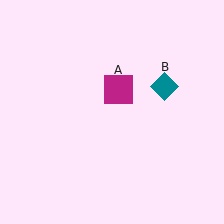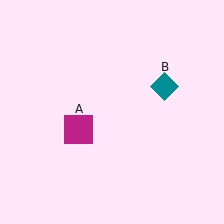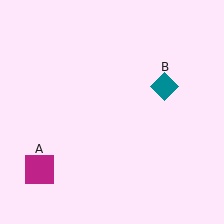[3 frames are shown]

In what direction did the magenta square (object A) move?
The magenta square (object A) moved down and to the left.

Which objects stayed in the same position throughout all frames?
Teal diamond (object B) remained stationary.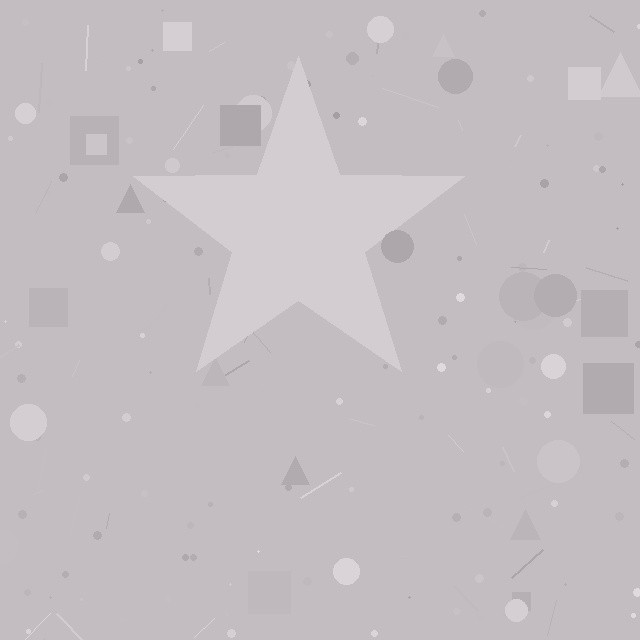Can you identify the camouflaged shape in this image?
The camouflaged shape is a star.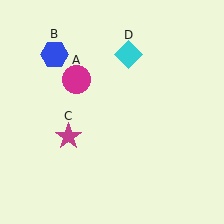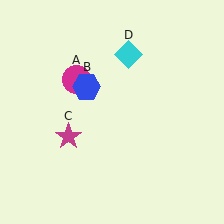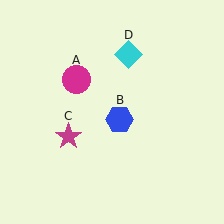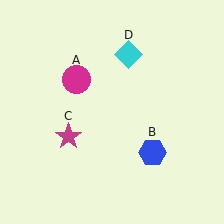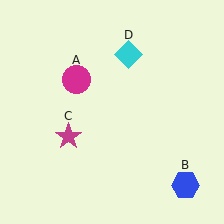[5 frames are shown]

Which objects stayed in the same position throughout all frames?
Magenta circle (object A) and magenta star (object C) and cyan diamond (object D) remained stationary.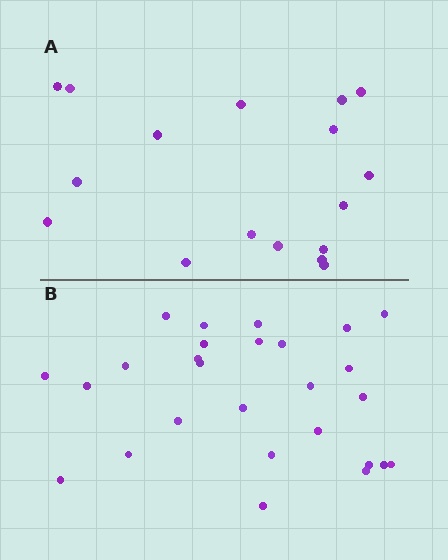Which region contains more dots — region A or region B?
Region B (the bottom region) has more dots.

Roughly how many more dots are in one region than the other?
Region B has roughly 10 or so more dots than region A.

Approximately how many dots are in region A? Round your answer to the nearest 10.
About 20 dots. (The exact count is 17, which rounds to 20.)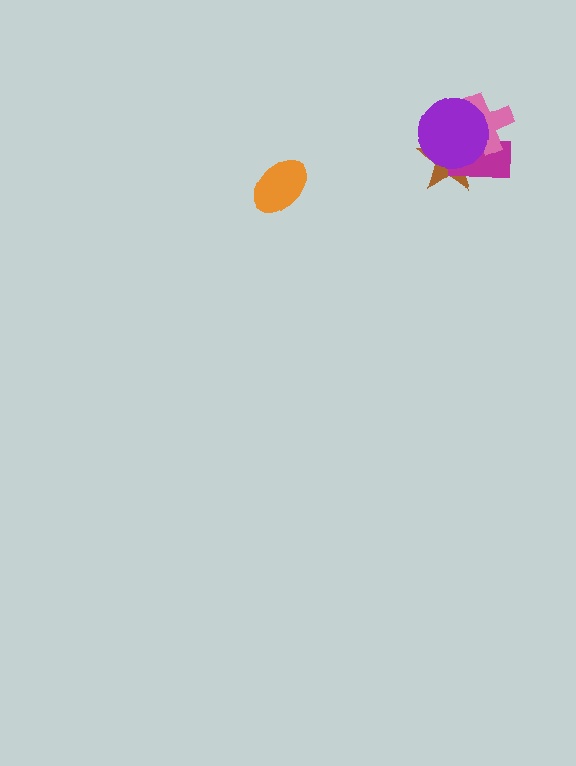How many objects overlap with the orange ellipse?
0 objects overlap with the orange ellipse.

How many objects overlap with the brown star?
3 objects overlap with the brown star.